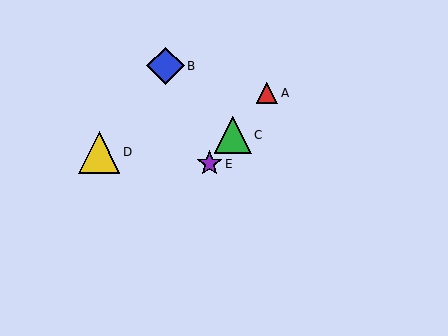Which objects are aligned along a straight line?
Objects A, C, E are aligned along a straight line.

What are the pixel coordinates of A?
Object A is at (267, 93).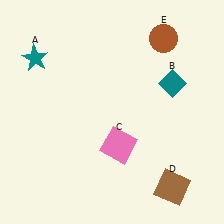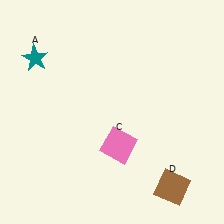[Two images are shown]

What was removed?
The teal diamond (B), the brown circle (E) were removed in Image 2.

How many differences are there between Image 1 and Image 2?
There are 2 differences between the two images.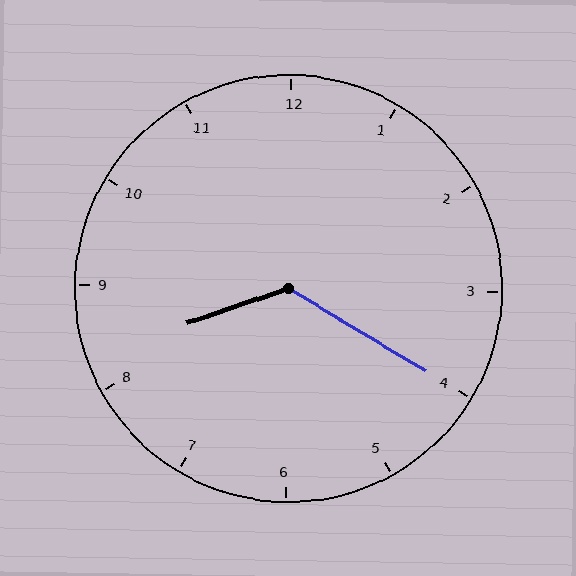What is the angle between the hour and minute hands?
Approximately 130 degrees.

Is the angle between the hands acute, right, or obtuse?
It is obtuse.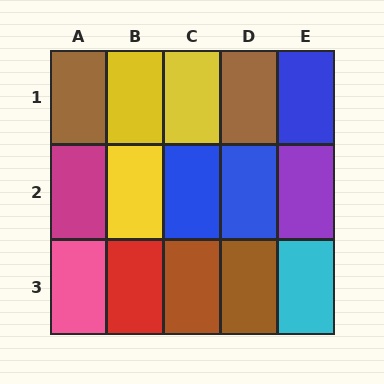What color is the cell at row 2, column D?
Blue.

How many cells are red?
1 cell is red.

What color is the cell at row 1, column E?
Blue.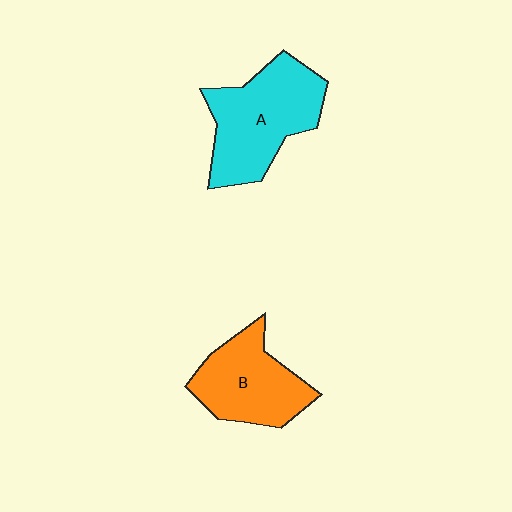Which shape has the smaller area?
Shape B (orange).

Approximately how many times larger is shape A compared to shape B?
Approximately 1.3 times.